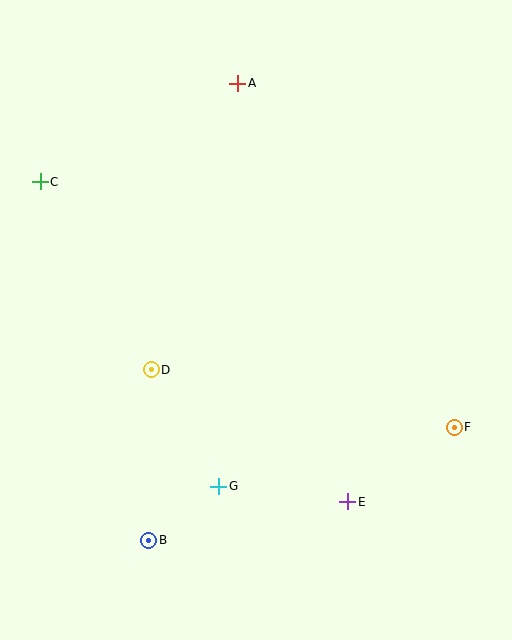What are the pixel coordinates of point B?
Point B is at (149, 540).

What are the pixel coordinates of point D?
Point D is at (151, 370).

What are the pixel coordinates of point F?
Point F is at (454, 428).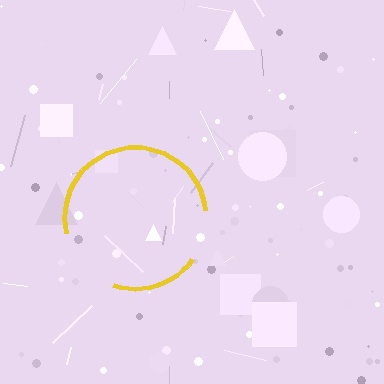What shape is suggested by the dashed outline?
The dashed outline suggests a circle.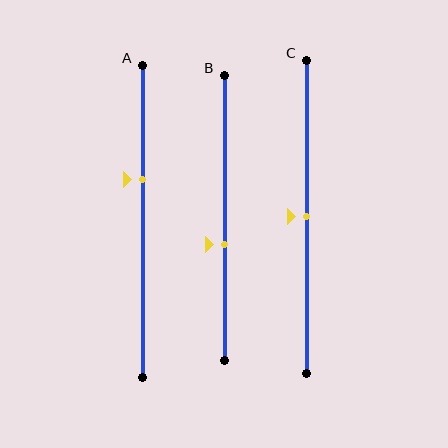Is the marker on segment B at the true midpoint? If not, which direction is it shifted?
No, the marker on segment B is shifted downward by about 9% of the segment length.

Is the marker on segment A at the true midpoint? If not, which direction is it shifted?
No, the marker on segment A is shifted upward by about 14% of the segment length.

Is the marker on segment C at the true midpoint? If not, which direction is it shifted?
Yes, the marker on segment C is at the true midpoint.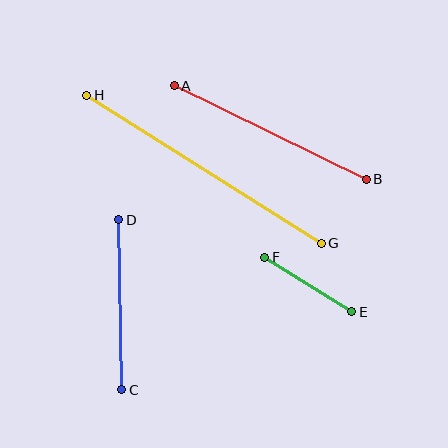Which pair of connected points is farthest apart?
Points G and H are farthest apart.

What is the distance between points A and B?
The distance is approximately 213 pixels.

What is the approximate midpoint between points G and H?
The midpoint is at approximately (204, 169) pixels.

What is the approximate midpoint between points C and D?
The midpoint is at approximately (120, 305) pixels.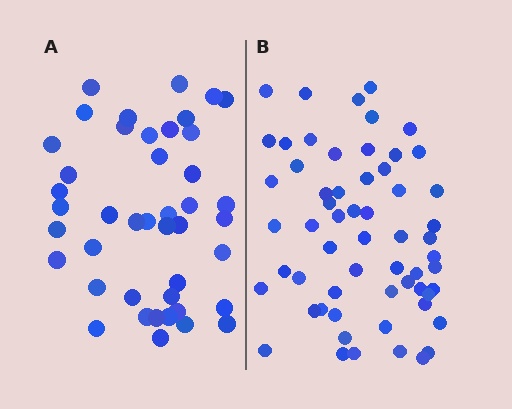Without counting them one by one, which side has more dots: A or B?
Region B (the right region) has more dots.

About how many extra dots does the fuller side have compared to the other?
Region B has approximately 15 more dots than region A.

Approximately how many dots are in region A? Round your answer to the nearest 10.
About 40 dots. (The exact count is 43, which rounds to 40.)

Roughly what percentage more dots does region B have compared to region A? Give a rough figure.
About 35% more.